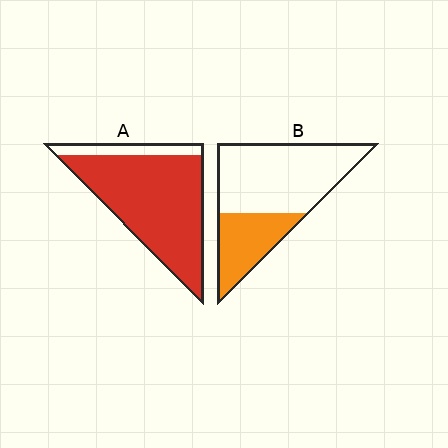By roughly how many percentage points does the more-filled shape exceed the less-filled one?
By roughly 55 percentage points (A over B).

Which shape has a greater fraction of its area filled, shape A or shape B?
Shape A.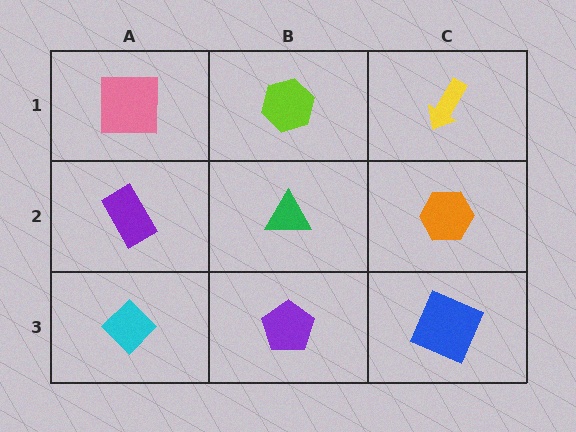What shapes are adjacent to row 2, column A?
A pink square (row 1, column A), a cyan diamond (row 3, column A), a green triangle (row 2, column B).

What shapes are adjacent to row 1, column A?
A purple rectangle (row 2, column A), a lime hexagon (row 1, column B).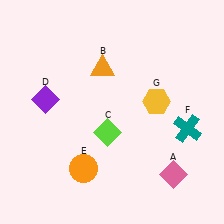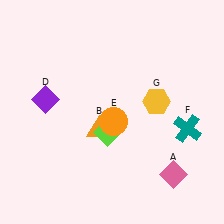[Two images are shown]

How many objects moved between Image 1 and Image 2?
2 objects moved between the two images.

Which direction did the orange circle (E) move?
The orange circle (E) moved up.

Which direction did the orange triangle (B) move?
The orange triangle (B) moved down.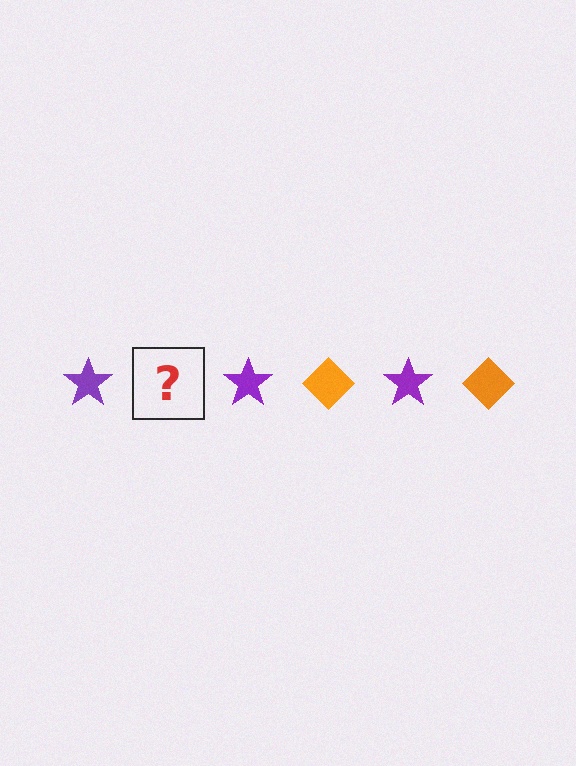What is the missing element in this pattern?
The missing element is an orange diamond.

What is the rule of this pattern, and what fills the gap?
The rule is that the pattern alternates between purple star and orange diamond. The gap should be filled with an orange diamond.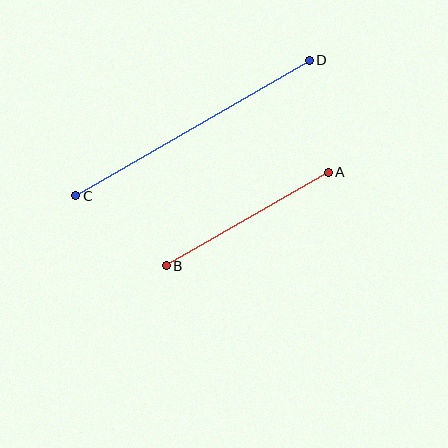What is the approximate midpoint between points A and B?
The midpoint is at approximately (247, 219) pixels.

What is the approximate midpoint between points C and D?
The midpoint is at approximately (193, 128) pixels.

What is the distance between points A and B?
The distance is approximately 187 pixels.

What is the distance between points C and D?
The distance is approximately 270 pixels.